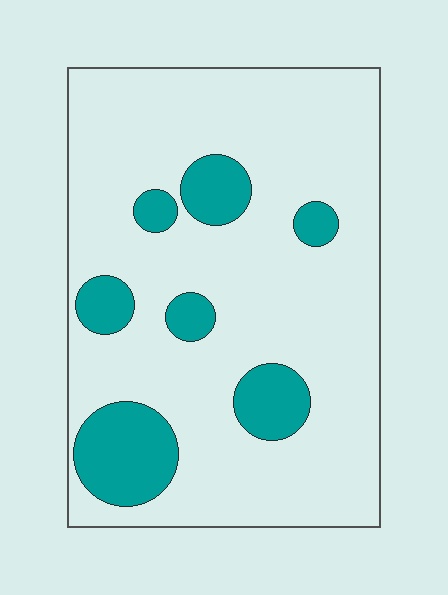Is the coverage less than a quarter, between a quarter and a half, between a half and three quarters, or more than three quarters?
Less than a quarter.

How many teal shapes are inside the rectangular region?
7.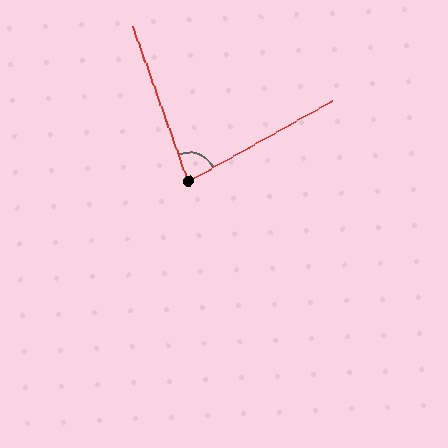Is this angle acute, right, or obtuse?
It is acute.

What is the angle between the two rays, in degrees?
Approximately 81 degrees.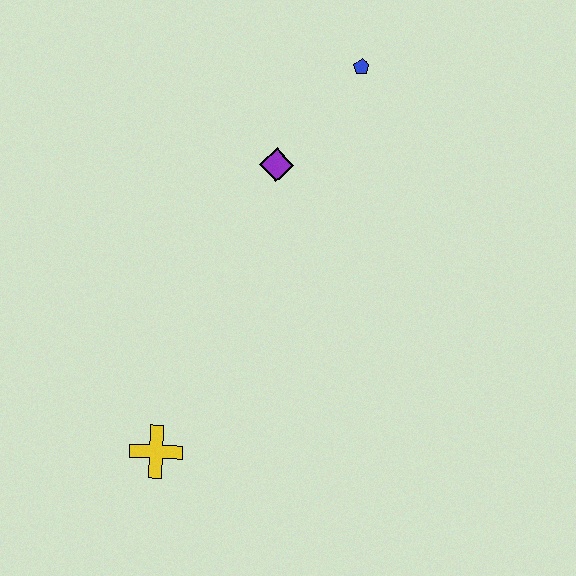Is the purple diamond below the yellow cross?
No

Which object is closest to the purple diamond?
The blue pentagon is closest to the purple diamond.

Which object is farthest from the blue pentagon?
The yellow cross is farthest from the blue pentagon.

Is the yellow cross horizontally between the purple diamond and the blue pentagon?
No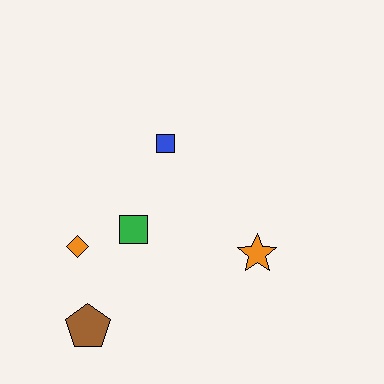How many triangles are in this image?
There are no triangles.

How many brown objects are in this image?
There is 1 brown object.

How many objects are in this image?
There are 5 objects.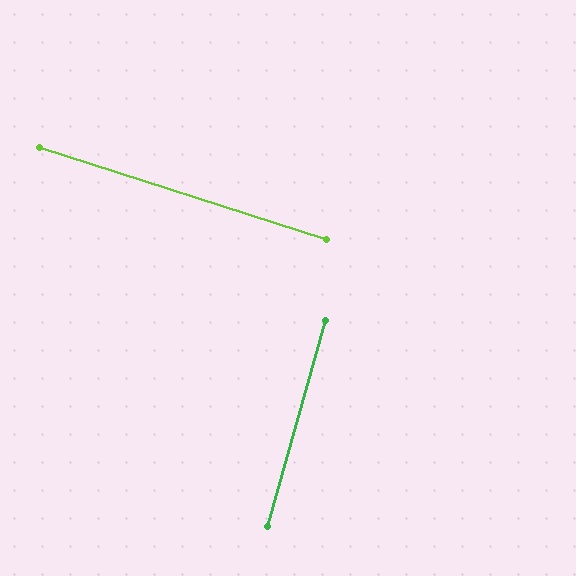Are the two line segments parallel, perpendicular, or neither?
Perpendicular — they meet at approximately 88°.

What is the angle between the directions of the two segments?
Approximately 88 degrees.